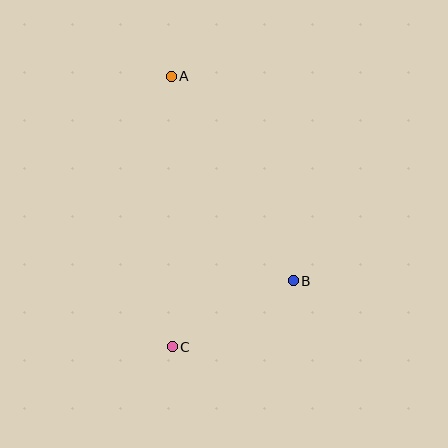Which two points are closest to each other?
Points B and C are closest to each other.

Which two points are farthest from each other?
Points A and C are farthest from each other.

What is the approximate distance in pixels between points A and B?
The distance between A and B is approximately 238 pixels.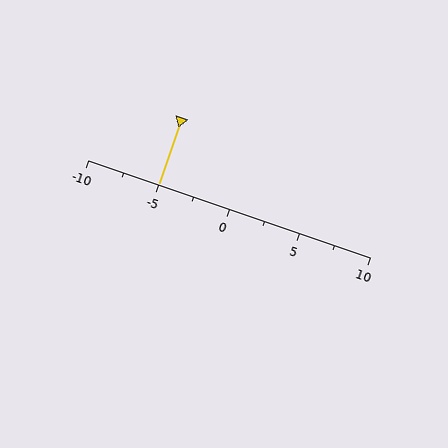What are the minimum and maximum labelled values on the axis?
The axis runs from -10 to 10.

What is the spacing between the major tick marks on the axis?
The major ticks are spaced 5 apart.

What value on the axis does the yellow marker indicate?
The marker indicates approximately -5.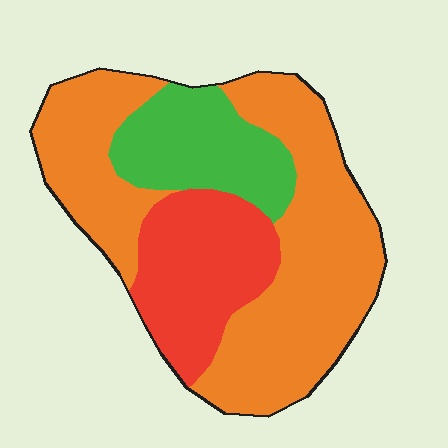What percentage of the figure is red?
Red takes up about one quarter (1/4) of the figure.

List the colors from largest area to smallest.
From largest to smallest: orange, red, green.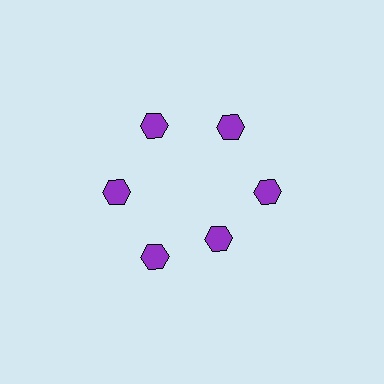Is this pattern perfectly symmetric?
No. The 6 purple hexagons are arranged in a ring, but one element near the 5 o'clock position is pulled inward toward the center, breaking the 6-fold rotational symmetry.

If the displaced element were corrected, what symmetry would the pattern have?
It would have 6-fold rotational symmetry — the pattern would map onto itself every 60 degrees.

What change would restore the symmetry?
The symmetry would be restored by moving it outward, back onto the ring so that all 6 hexagons sit at equal angles and equal distance from the center.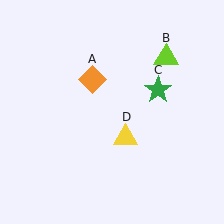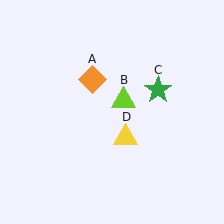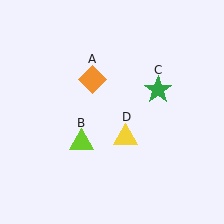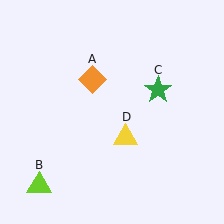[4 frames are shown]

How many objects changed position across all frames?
1 object changed position: lime triangle (object B).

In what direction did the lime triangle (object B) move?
The lime triangle (object B) moved down and to the left.